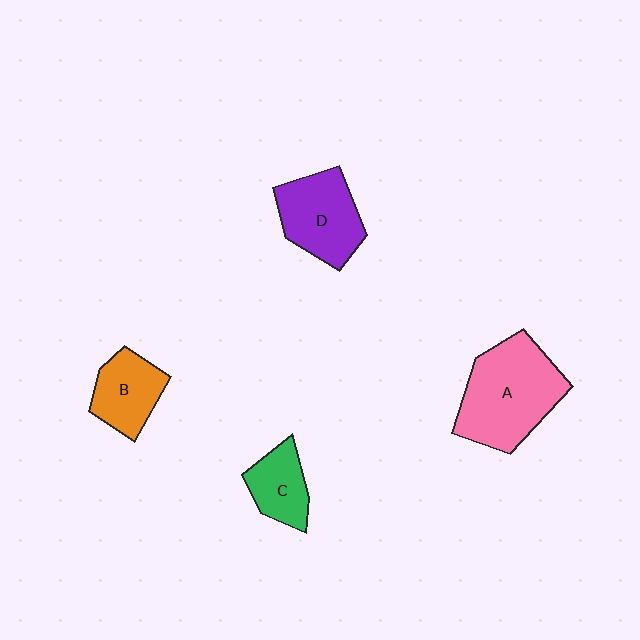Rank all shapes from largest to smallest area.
From largest to smallest: A (pink), D (purple), B (orange), C (green).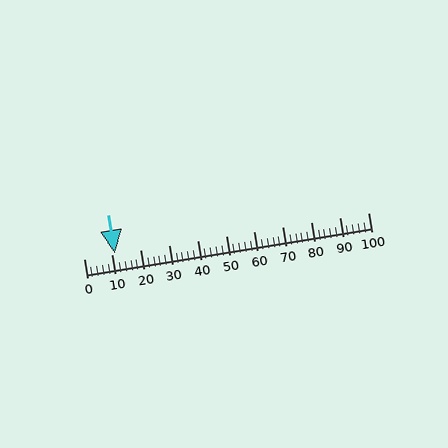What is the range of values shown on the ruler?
The ruler shows values from 0 to 100.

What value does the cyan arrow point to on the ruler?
The cyan arrow points to approximately 11.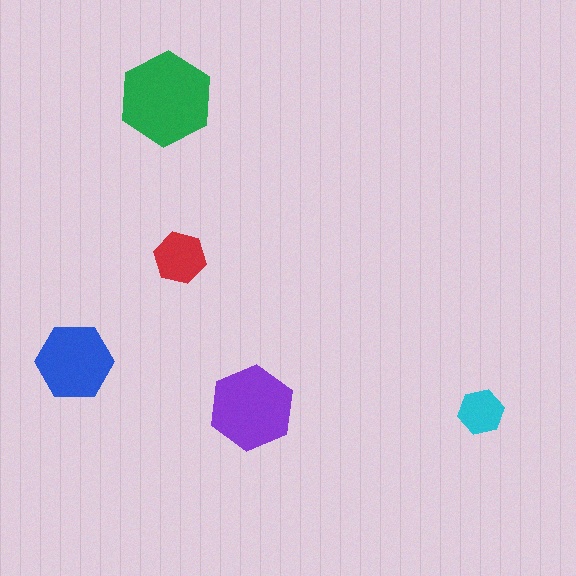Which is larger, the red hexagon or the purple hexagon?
The purple one.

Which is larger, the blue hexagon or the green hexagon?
The green one.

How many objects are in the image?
There are 5 objects in the image.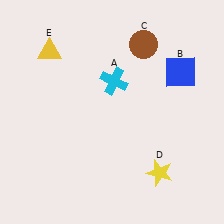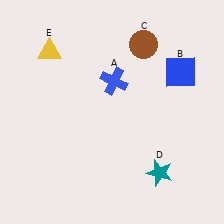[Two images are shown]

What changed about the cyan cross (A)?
In Image 1, A is cyan. In Image 2, it changed to blue.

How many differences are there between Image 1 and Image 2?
There are 2 differences between the two images.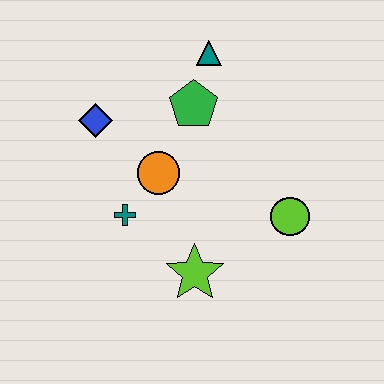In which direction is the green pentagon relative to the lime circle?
The green pentagon is above the lime circle.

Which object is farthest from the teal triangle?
The lime star is farthest from the teal triangle.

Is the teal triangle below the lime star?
No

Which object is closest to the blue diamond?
The orange circle is closest to the blue diamond.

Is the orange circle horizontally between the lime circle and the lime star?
No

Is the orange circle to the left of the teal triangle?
Yes